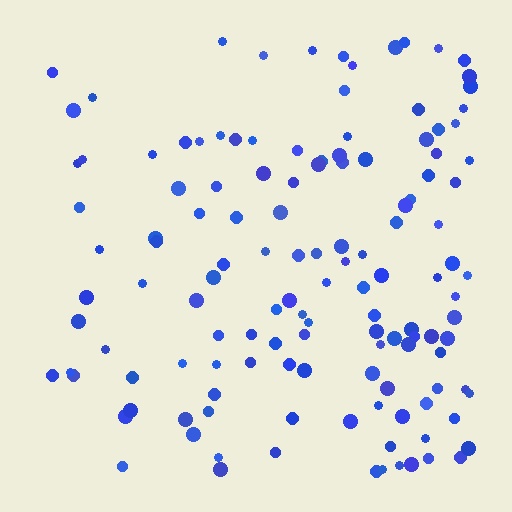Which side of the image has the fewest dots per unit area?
The left.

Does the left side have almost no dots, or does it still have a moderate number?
Still a moderate number, just noticeably fewer than the right.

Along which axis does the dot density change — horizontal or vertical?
Horizontal.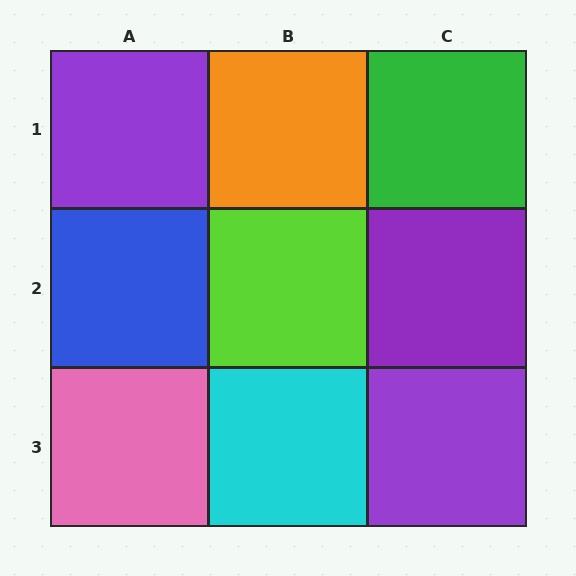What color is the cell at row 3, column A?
Pink.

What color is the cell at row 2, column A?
Blue.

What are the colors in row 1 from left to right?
Purple, orange, green.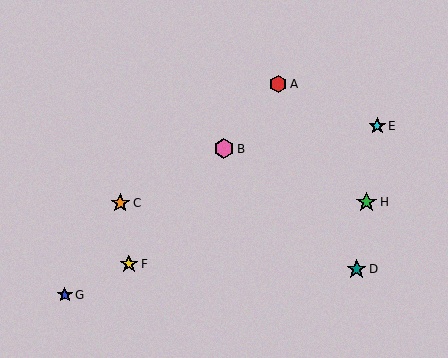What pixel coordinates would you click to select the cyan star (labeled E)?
Click at (377, 126) to select the cyan star E.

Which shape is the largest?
The green star (labeled H) is the largest.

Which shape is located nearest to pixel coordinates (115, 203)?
The orange star (labeled C) at (120, 203) is nearest to that location.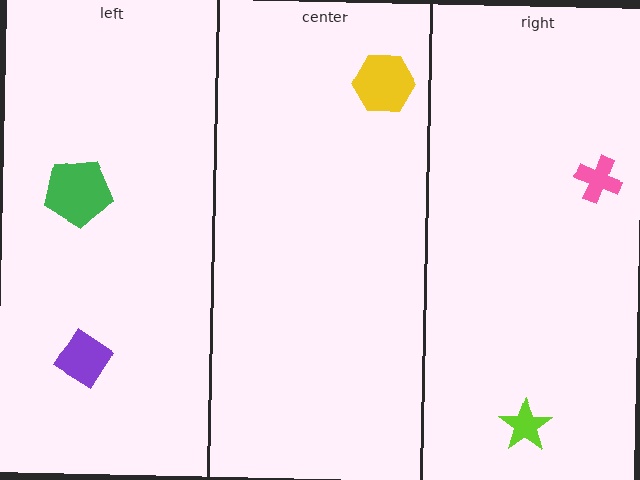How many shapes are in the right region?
2.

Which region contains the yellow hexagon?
The center region.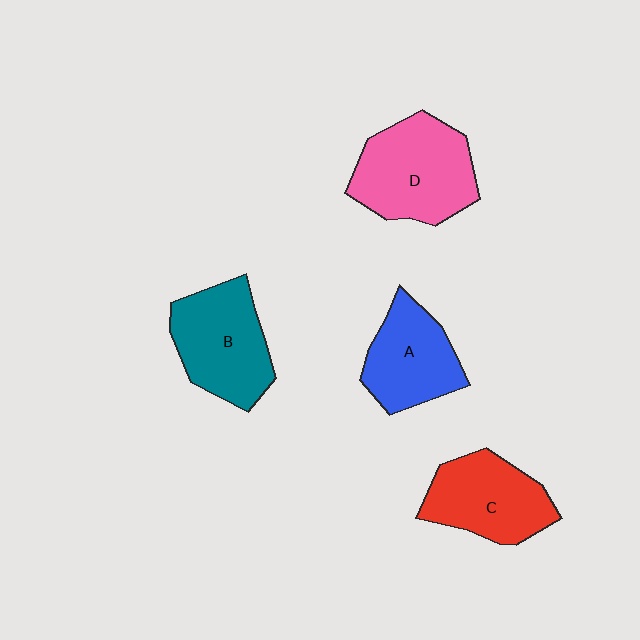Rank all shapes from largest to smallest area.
From largest to smallest: D (pink), B (teal), C (red), A (blue).